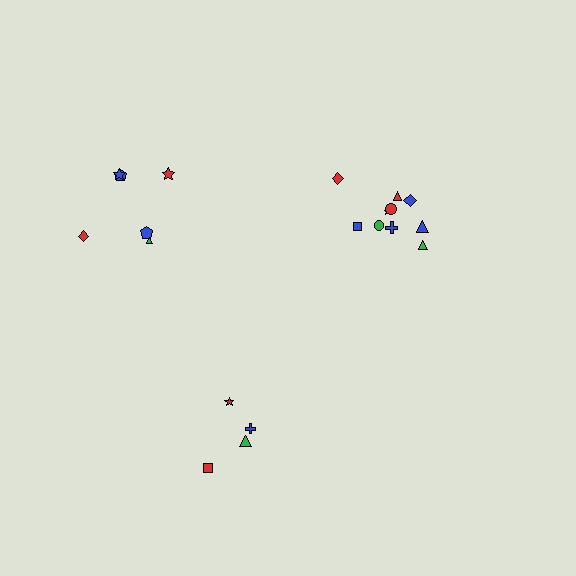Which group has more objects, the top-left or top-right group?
The top-right group.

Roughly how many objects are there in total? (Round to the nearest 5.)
Roughly 20 objects in total.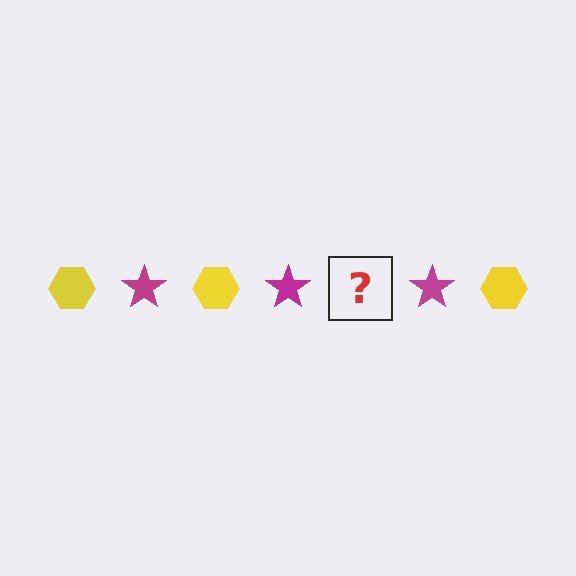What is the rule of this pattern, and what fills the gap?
The rule is that the pattern alternates between yellow hexagon and magenta star. The gap should be filled with a yellow hexagon.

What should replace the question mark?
The question mark should be replaced with a yellow hexagon.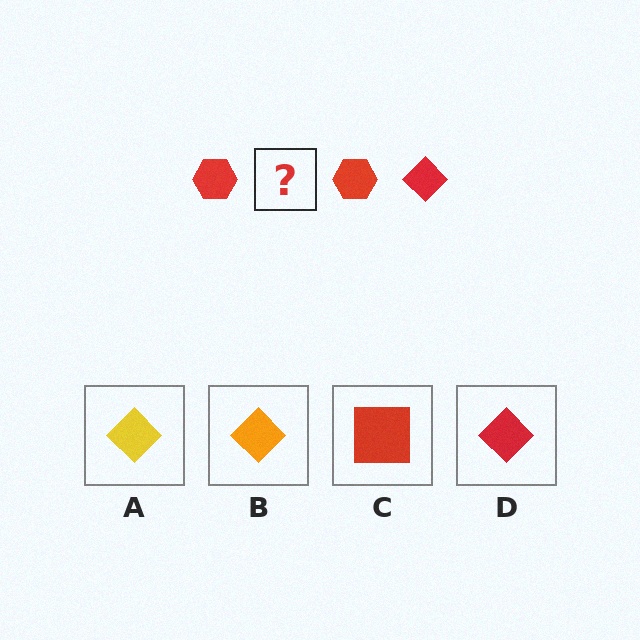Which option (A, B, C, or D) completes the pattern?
D.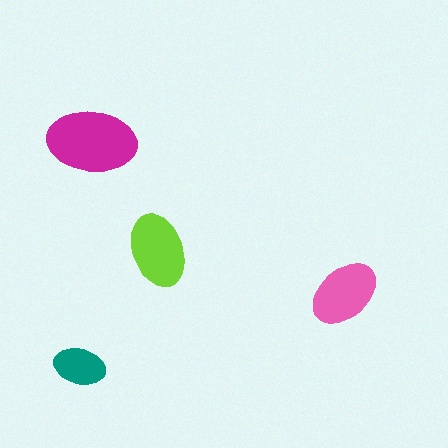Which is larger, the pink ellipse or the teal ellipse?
The pink one.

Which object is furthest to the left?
The teal ellipse is leftmost.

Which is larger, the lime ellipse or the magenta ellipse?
The magenta one.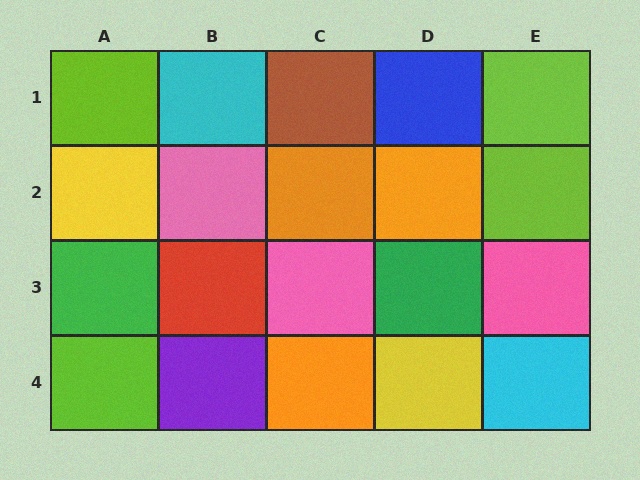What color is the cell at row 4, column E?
Cyan.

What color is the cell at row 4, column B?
Purple.